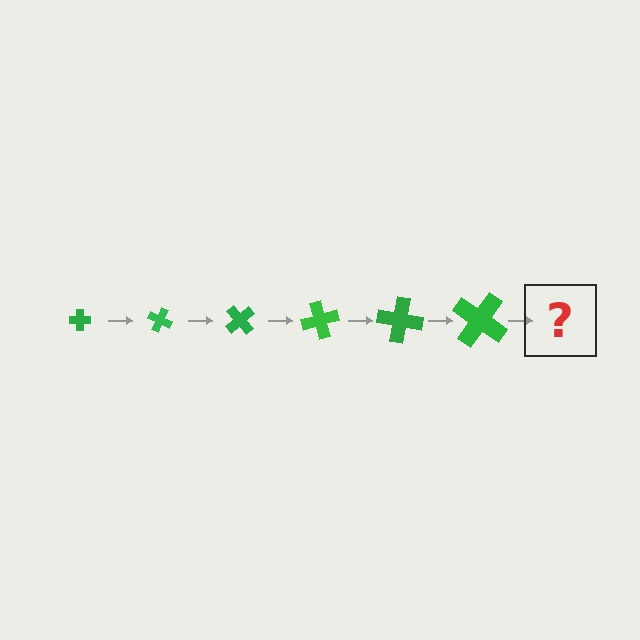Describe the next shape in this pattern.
It should be a cross, larger than the previous one and rotated 150 degrees from the start.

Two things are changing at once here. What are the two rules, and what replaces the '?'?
The two rules are that the cross grows larger each step and it rotates 25 degrees each step. The '?' should be a cross, larger than the previous one and rotated 150 degrees from the start.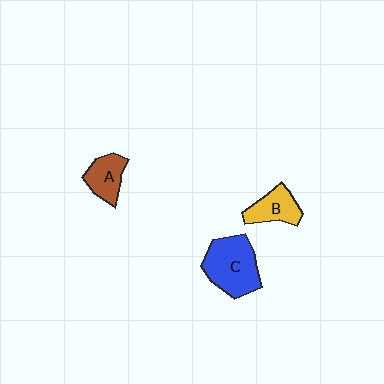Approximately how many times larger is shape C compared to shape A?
Approximately 1.8 times.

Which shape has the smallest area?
Shape A (brown).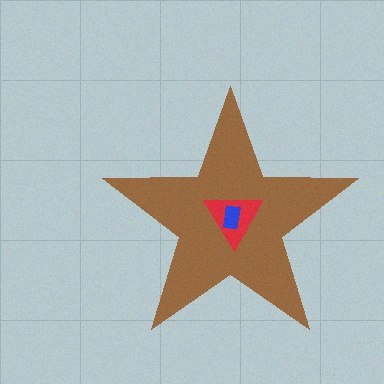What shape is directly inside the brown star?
The red triangle.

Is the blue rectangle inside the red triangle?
Yes.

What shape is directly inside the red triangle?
The blue rectangle.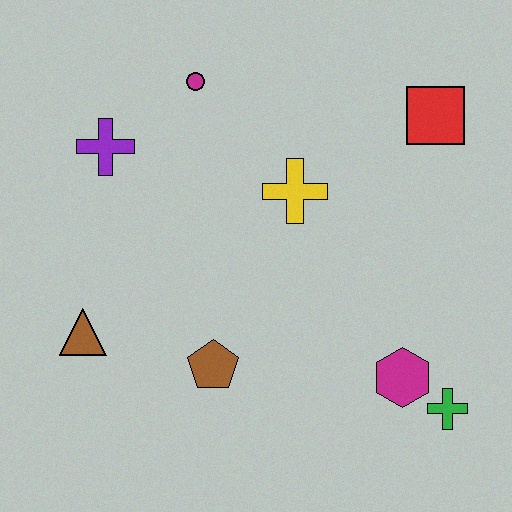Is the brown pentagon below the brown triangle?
Yes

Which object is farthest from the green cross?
The purple cross is farthest from the green cross.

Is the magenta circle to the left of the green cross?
Yes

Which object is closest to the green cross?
The magenta hexagon is closest to the green cross.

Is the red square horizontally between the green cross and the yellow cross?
Yes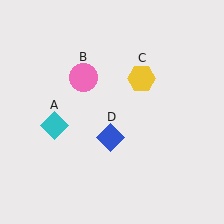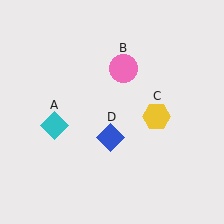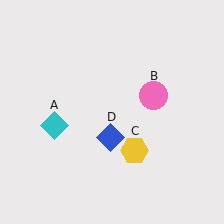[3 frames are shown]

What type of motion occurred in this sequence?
The pink circle (object B), yellow hexagon (object C) rotated clockwise around the center of the scene.